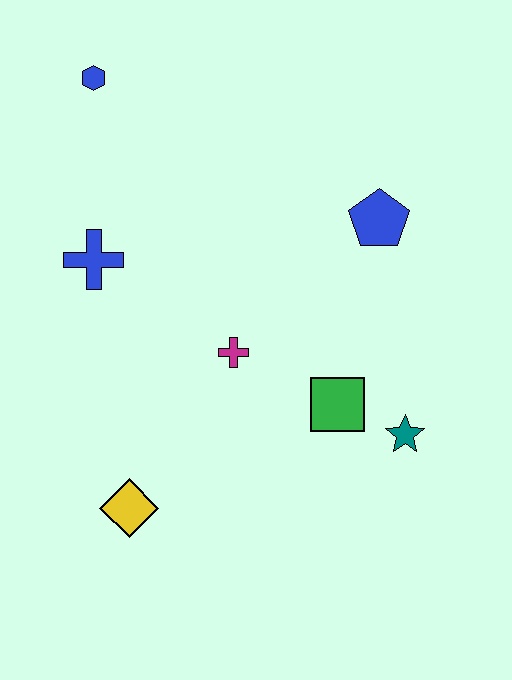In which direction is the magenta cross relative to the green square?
The magenta cross is to the left of the green square.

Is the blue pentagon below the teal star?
No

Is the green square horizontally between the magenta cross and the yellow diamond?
No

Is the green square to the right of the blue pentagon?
No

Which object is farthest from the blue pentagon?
The yellow diamond is farthest from the blue pentagon.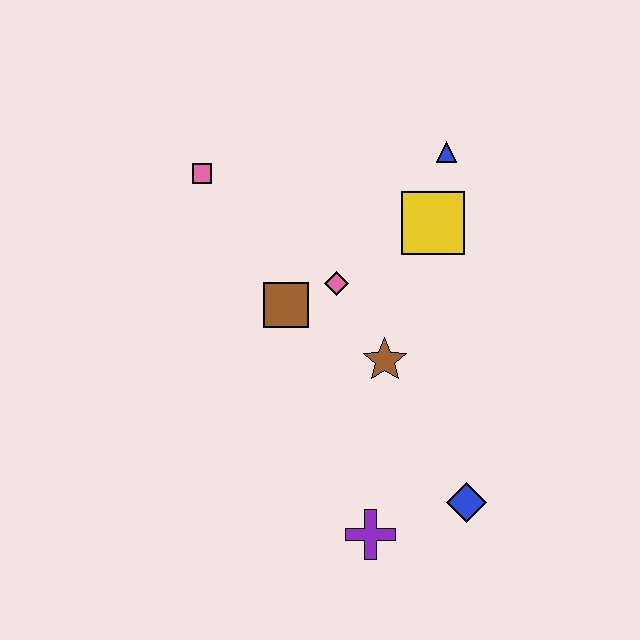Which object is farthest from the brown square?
The blue diamond is farthest from the brown square.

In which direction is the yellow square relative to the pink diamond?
The yellow square is to the right of the pink diamond.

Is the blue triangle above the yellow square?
Yes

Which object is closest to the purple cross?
The blue diamond is closest to the purple cross.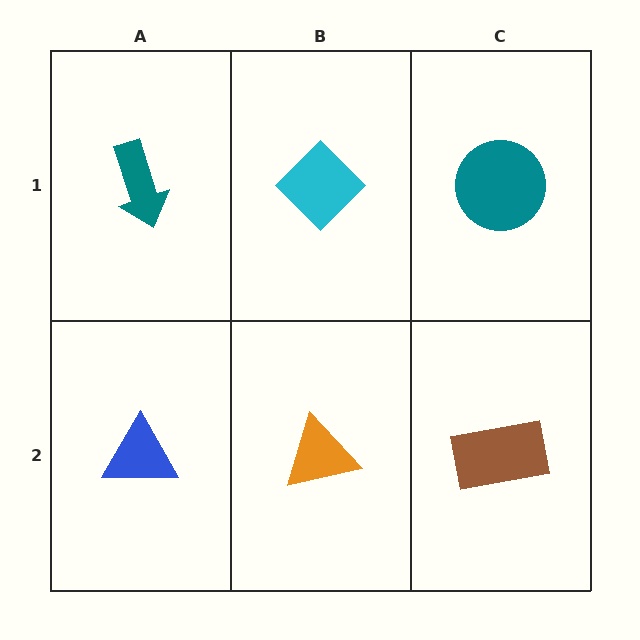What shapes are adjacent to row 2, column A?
A teal arrow (row 1, column A), an orange triangle (row 2, column B).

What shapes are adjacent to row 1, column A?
A blue triangle (row 2, column A), a cyan diamond (row 1, column B).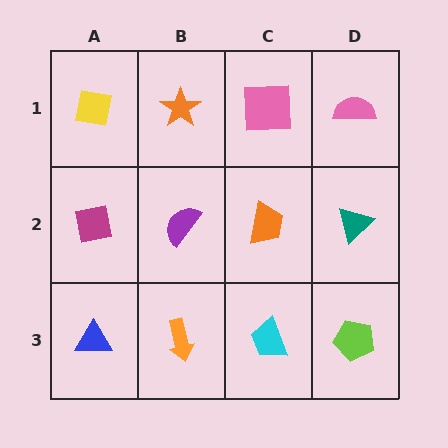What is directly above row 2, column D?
A pink semicircle.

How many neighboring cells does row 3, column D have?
2.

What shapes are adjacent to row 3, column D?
A teal triangle (row 2, column D), a cyan trapezoid (row 3, column C).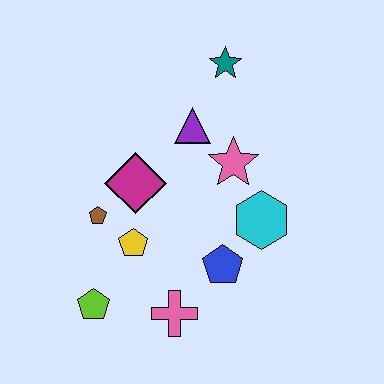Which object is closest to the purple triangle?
The pink star is closest to the purple triangle.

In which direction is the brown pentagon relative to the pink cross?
The brown pentagon is above the pink cross.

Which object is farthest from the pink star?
The lime pentagon is farthest from the pink star.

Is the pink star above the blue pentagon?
Yes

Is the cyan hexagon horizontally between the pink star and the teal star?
No